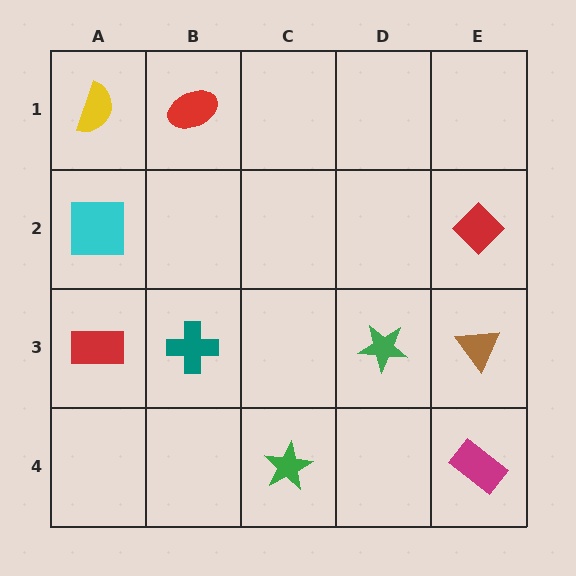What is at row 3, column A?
A red rectangle.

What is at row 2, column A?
A cyan square.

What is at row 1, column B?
A red ellipse.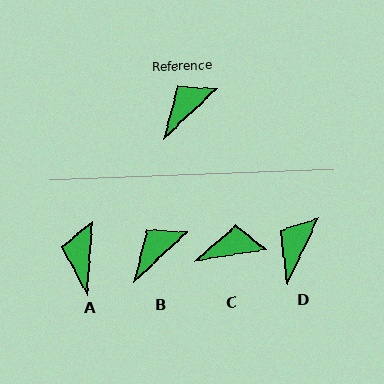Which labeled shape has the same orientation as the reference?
B.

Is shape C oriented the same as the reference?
No, it is off by about 34 degrees.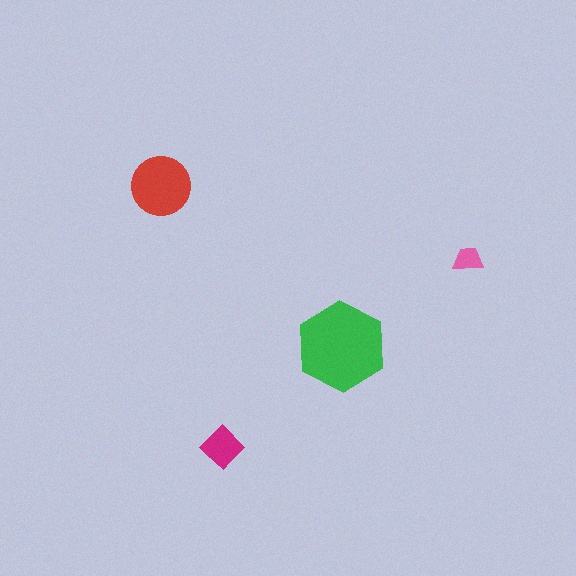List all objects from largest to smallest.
The green hexagon, the red circle, the magenta diamond, the pink trapezoid.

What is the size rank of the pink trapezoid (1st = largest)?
4th.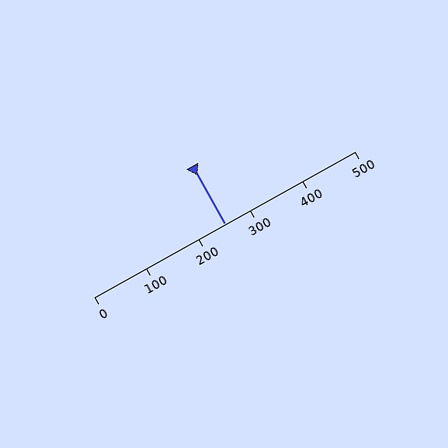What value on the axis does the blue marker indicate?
The marker indicates approximately 250.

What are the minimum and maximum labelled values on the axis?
The axis runs from 0 to 500.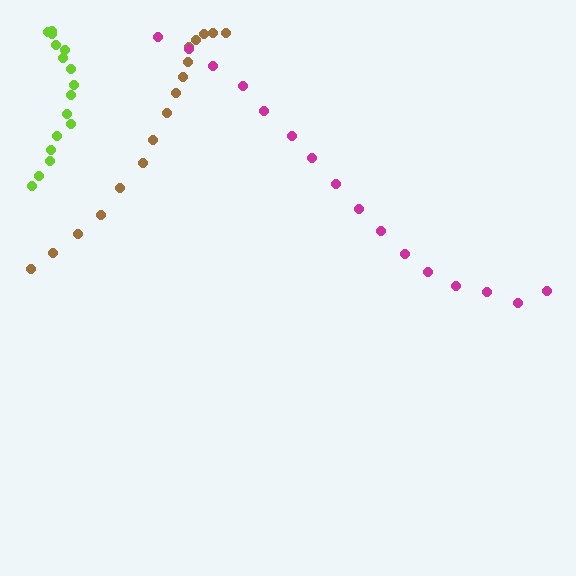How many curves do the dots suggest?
There are 3 distinct paths.